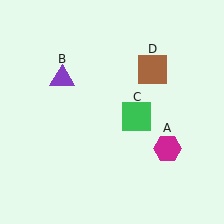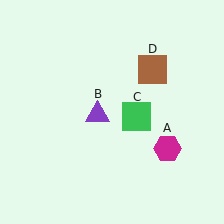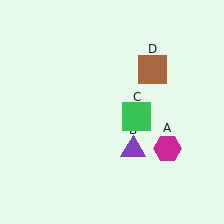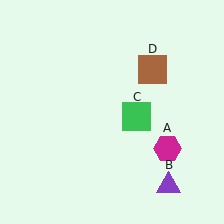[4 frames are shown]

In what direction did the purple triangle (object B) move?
The purple triangle (object B) moved down and to the right.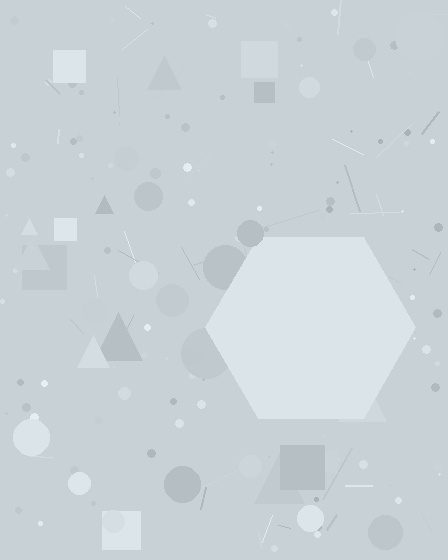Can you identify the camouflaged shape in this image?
The camouflaged shape is a hexagon.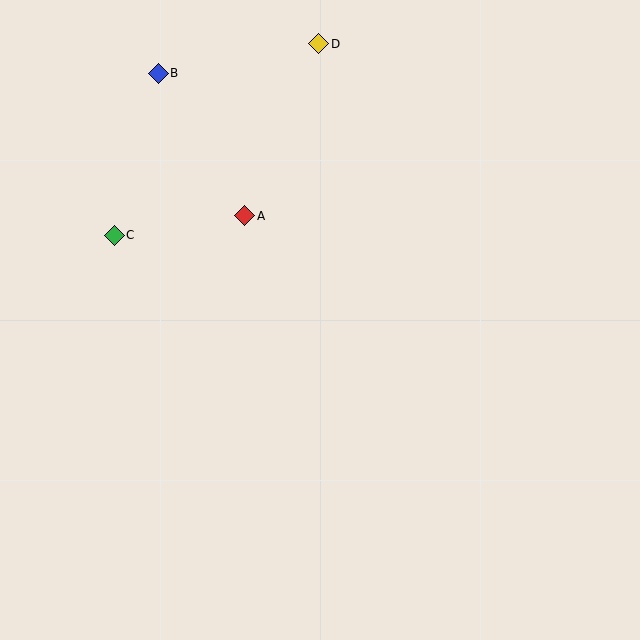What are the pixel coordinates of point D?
Point D is at (319, 44).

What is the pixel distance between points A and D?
The distance between A and D is 187 pixels.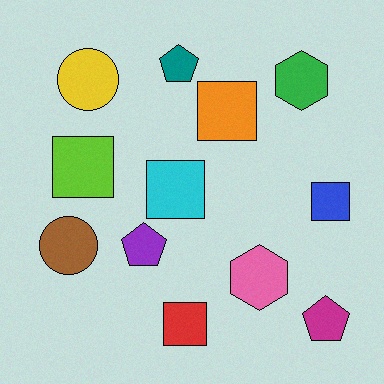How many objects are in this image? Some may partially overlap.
There are 12 objects.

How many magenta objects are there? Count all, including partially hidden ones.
There is 1 magenta object.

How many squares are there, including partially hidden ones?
There are 5 squares.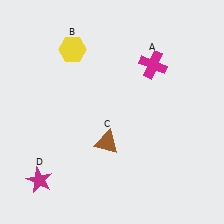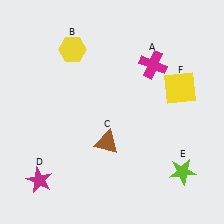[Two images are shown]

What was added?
A lime star (E), a yellow square (F) were added in Image 2.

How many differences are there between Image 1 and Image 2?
There are 2 differences between the two images.